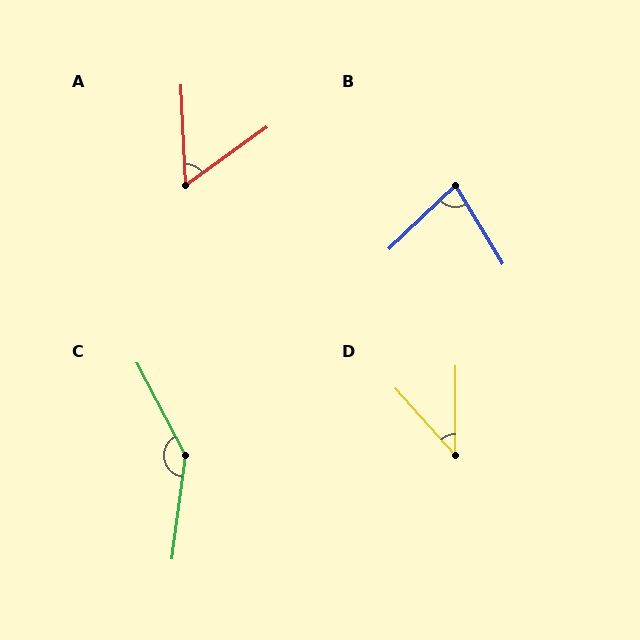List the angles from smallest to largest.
D (42°), A (57°), B (77°), C (144°).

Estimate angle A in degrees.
Approximately 57 degrees.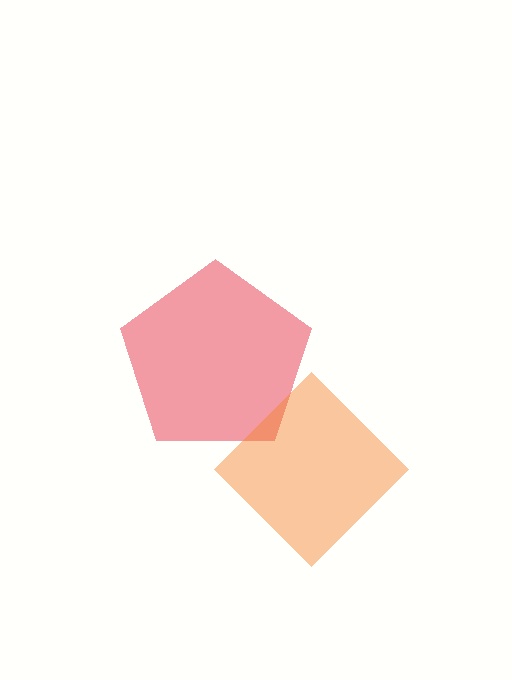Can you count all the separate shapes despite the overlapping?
Yes, there are 2 separate shapes.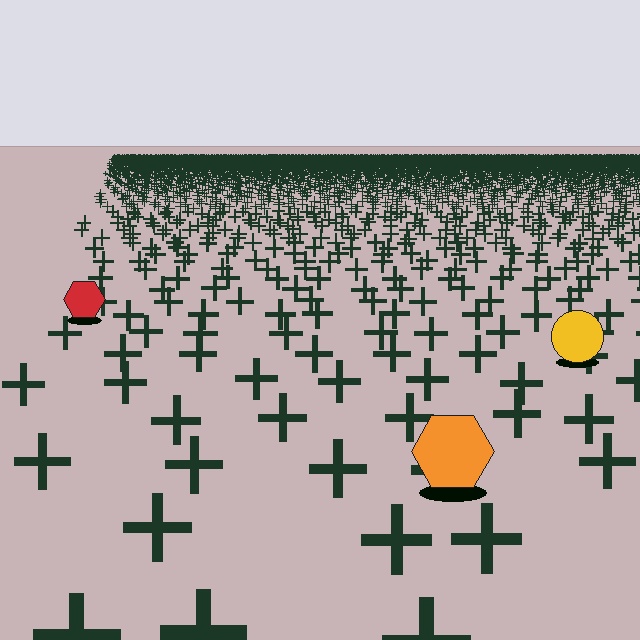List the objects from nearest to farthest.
From nearest to farthest: the orange hexagon, the yellow circle, the red hexagon.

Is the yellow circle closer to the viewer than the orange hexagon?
No. The orange hexagon is closer — you can tell from the texture gradient: the ground texture is coarser near it.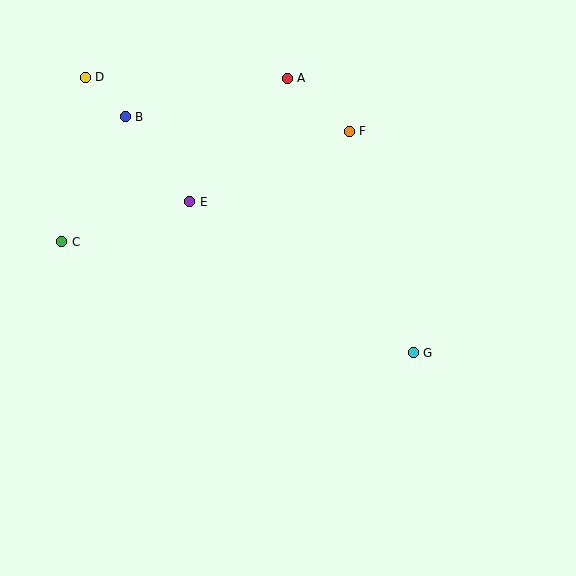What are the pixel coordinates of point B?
Point B is at (125, 117).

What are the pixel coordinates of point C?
Point C is at (62, 242).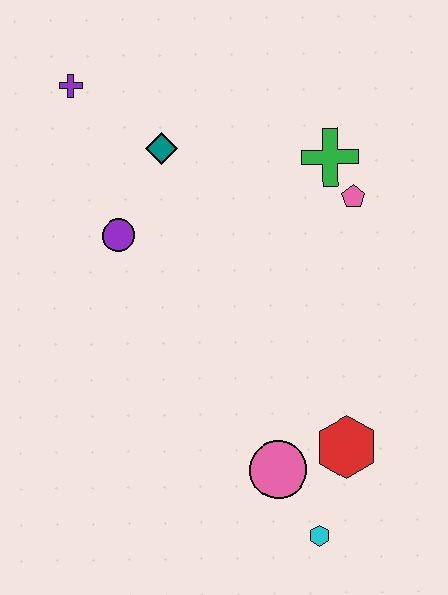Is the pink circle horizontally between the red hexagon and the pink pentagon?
No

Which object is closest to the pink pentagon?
The green cross is closest to the pink pentagon.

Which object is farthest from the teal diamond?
The cyan hexagon is farthest from the teal diamond.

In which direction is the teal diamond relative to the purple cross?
The teal diamond is to the right of the purple cross.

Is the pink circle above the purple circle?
No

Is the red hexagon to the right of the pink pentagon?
No